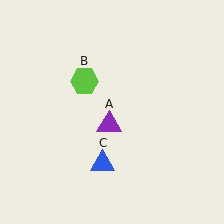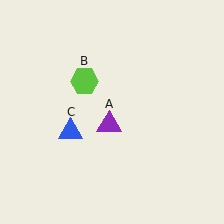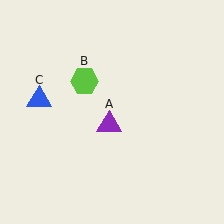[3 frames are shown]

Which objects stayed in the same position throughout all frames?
Purple triangle (object A) and lime hexagon (object B) remained stationary.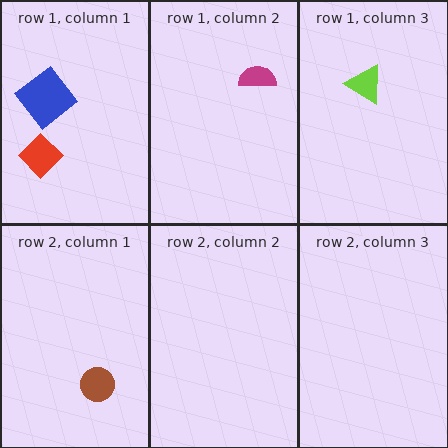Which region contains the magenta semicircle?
The row 1, column 2 region.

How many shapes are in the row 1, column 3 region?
1.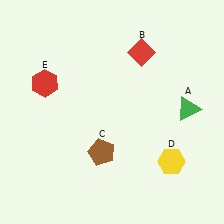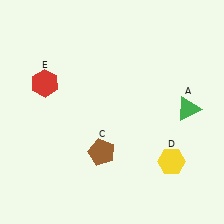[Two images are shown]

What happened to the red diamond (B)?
The red diamond (B) was removed in Image 2. It was in the top-right area of Image 1.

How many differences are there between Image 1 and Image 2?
There is 1 difference between the two images.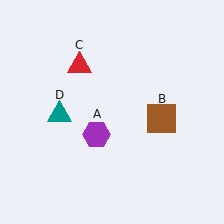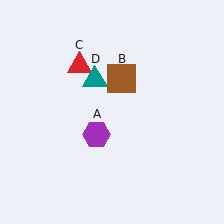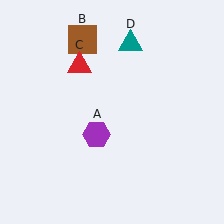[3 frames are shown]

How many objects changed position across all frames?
2 objects changed position: brown square (object B), teal triangle (object D).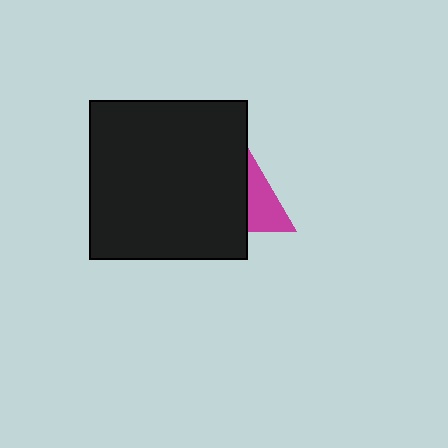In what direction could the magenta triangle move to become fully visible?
The magenta triangle could move right. That would shift it out from behind the black square entirely.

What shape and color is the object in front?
The object in front is a black square.